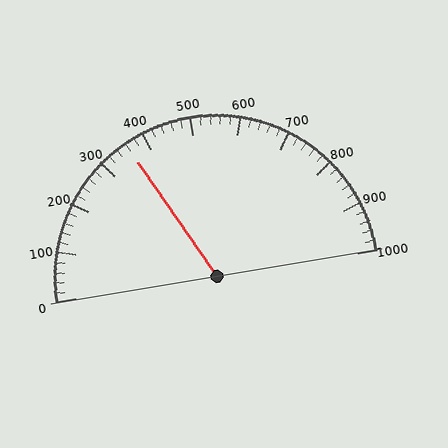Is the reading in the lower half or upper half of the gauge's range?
The reading is in the lower half of the range (0 to 1000).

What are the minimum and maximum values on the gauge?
The gauge ranges from 0 to 1000.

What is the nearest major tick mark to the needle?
The nearest major tick mark is 400.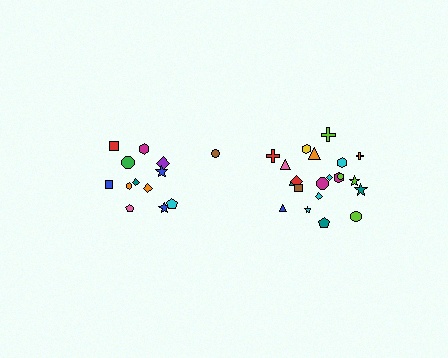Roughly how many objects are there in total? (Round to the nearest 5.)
Roughly 35 objects in total.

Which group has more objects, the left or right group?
The right group.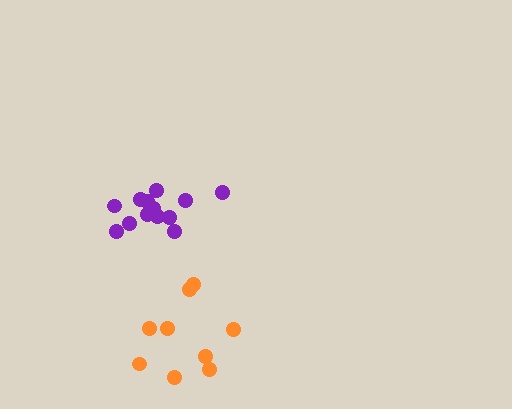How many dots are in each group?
Group 1: 13 dots, Group 2: 9 dots (22 total).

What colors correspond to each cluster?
The clusters are colored: purple, orange.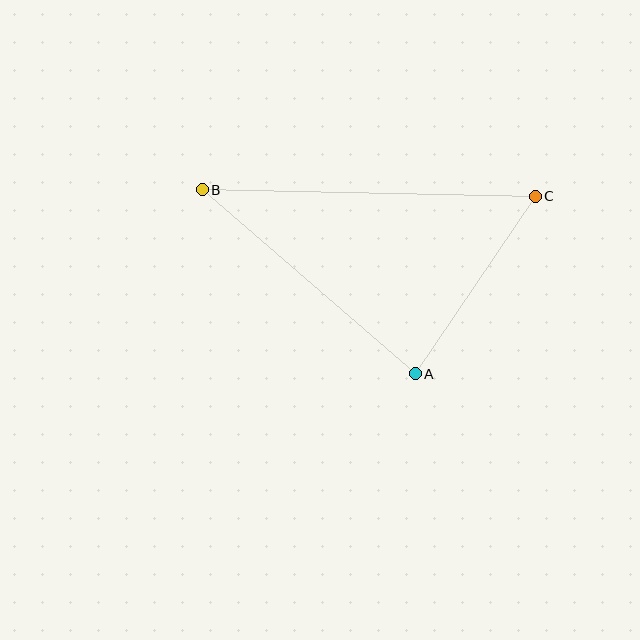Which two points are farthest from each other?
Points B and C are farthest from each other.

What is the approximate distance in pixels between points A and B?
The distance between A and B is approximately 281 pixels.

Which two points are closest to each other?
Points A and C are closest to each other.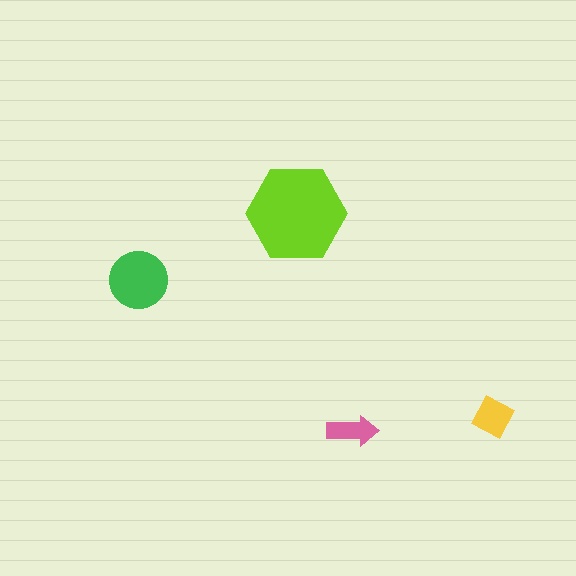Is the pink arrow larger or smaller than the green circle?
Smaller.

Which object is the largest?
The lime hexagon.